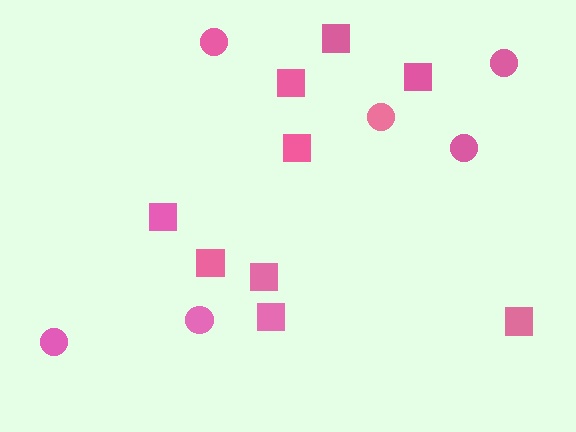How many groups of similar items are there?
There are 2 groups: one group of circles (6) and one group of squares (9).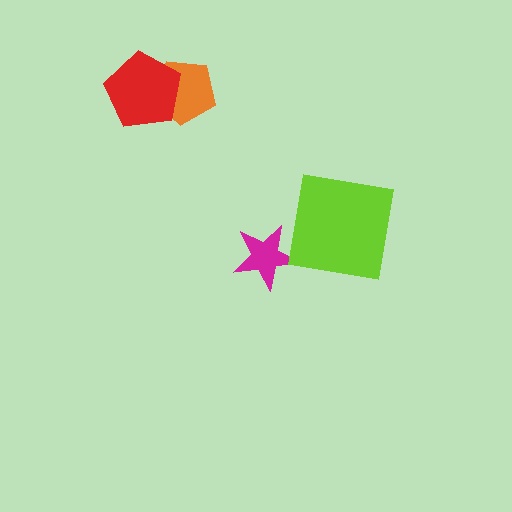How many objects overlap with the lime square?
0 objects overlap with the lime square.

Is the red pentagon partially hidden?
No, no other shape covers it.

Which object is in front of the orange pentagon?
The red pentagon is in front of the orange pentagon.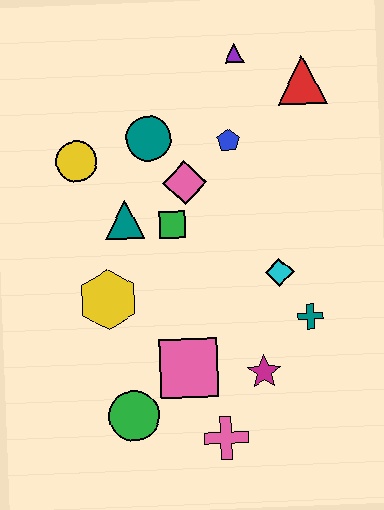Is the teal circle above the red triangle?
No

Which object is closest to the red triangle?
The purple triangle is closest to the red triangle.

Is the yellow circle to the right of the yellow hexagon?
No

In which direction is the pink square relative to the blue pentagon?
The pink square is below the blue pentagon.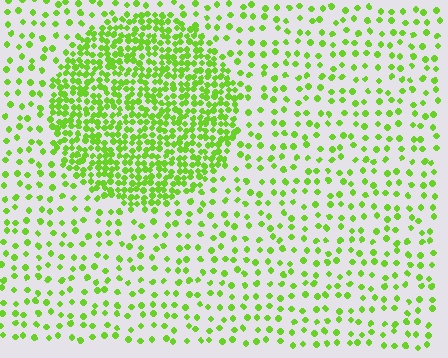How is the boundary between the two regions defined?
The boundary is defined by a change in element density (approximately 2.9x ratio). All elements are the same color, size, and shape.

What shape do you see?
I see a circle.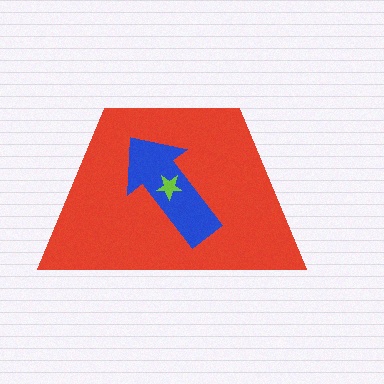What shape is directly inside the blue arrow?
The lime star.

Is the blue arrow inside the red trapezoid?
Yes.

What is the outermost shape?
The red trapezoid.